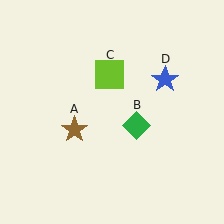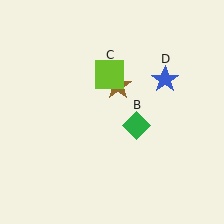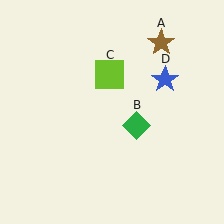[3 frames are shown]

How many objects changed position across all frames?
1 object changed position: brown star (object A).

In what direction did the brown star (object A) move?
The brown star (object A) moved up and to the right.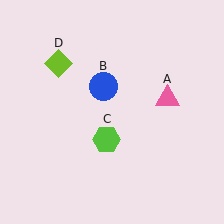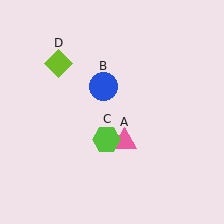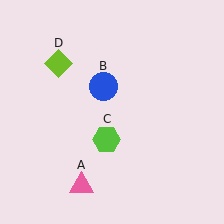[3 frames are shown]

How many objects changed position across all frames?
1 object changed position: pink triangle (object A).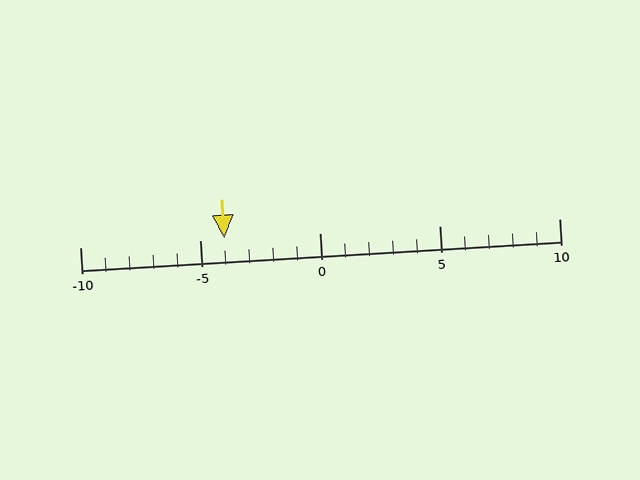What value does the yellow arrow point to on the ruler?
The yellow arrow points to approximately -4.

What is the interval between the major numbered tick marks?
The major tick marks are spaced 5 units apart.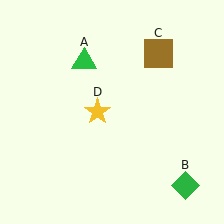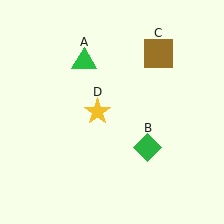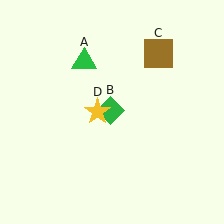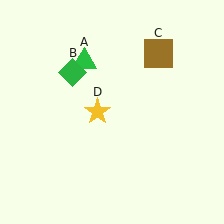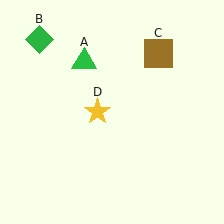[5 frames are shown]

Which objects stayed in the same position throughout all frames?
Green triangle (object A) and brown square (object C) and yellow star (object D) remained stationary.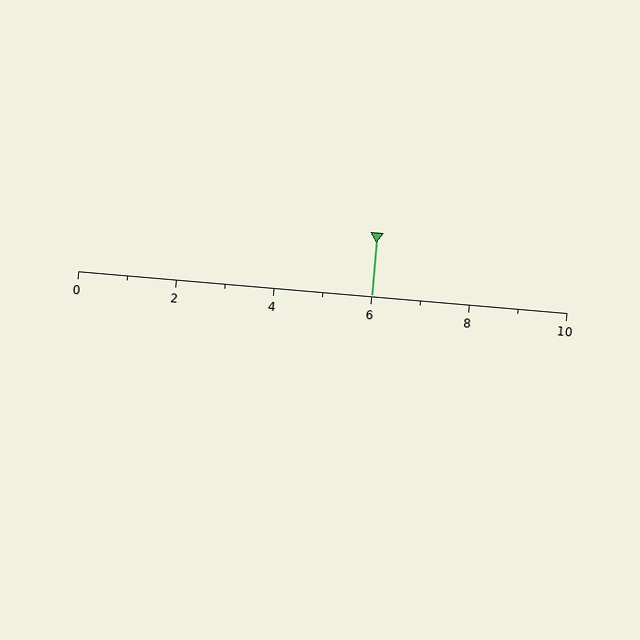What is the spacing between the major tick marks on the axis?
The major ticks are spaced 2 apart.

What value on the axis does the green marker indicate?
The marker indicates approximately 6.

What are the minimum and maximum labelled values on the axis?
The axis runs from 0 to 10.